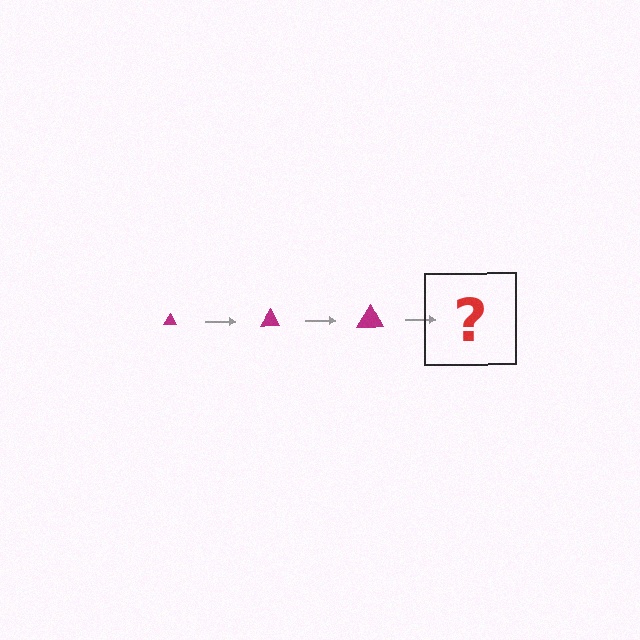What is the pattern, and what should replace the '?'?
The pattern is that the triangle gets progressively larger each step. The '?' should be a magenta triangle, larger than the previous one.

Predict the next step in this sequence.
The next step is a magenta triangle, larger than the previous one.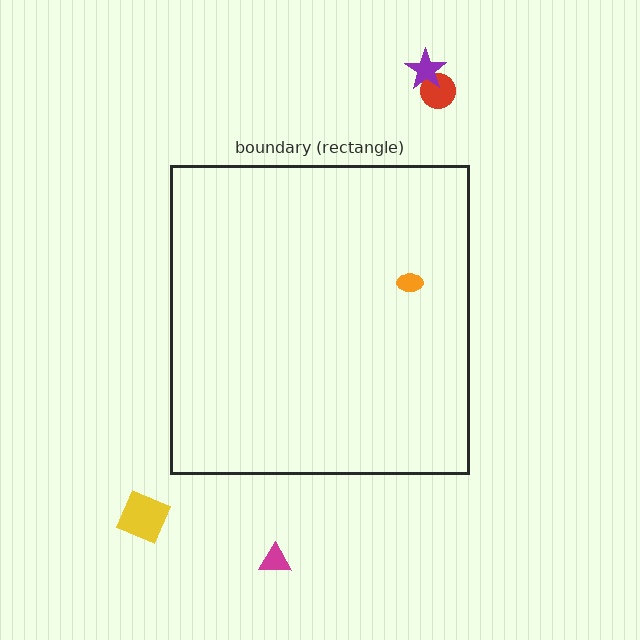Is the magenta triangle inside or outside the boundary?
Outside.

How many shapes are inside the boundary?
1 inside, 4 outside.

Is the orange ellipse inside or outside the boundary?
Inside.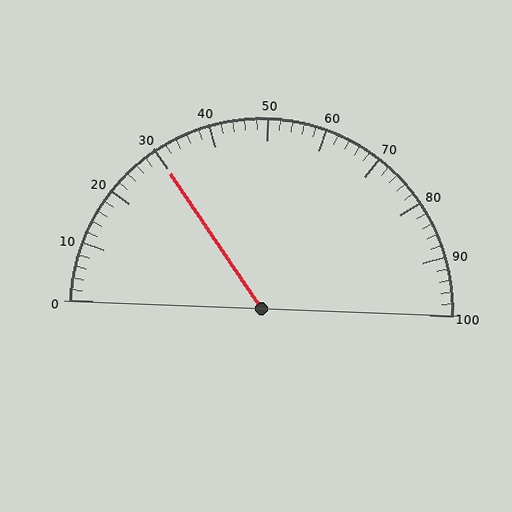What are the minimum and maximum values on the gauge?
The gauge ranges from 0 to 100.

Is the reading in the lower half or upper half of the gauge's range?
The reading is in the lower half of the range (0 to 100).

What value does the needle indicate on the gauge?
The needle indicates approximately 30.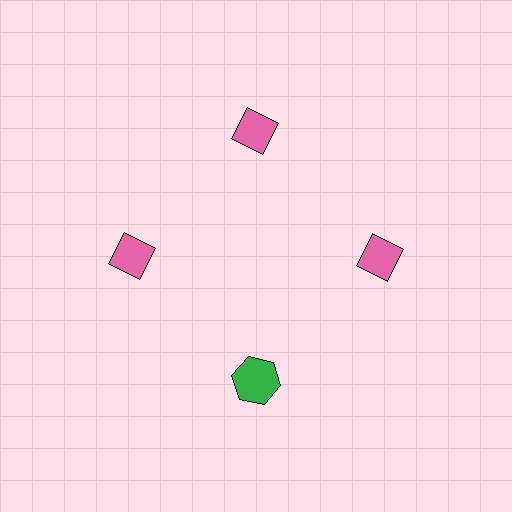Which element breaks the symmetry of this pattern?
The green hexagon at roughly the 6 o'clock position breaks the symmetry. All other shapes are pink diamonds.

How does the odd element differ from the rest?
It differs in both color (green instead of pink) and shape (hexagon instead of diamond).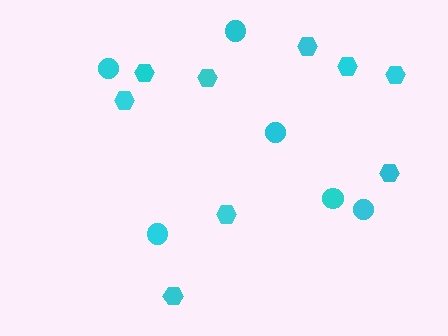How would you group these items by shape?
There are 2 groups: one group of hexagons (9) and one group of circles (6).